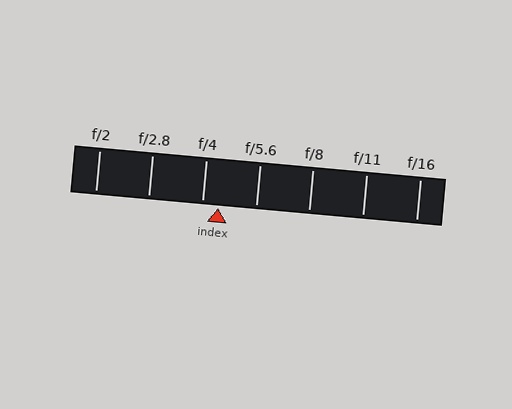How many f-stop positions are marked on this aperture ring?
There are 7 f-stop positions marked.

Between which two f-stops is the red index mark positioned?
The index mark is between f/4 and f/5.6.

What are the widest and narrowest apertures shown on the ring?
The widest aperture shown is f/2 and the narrowest is f/16.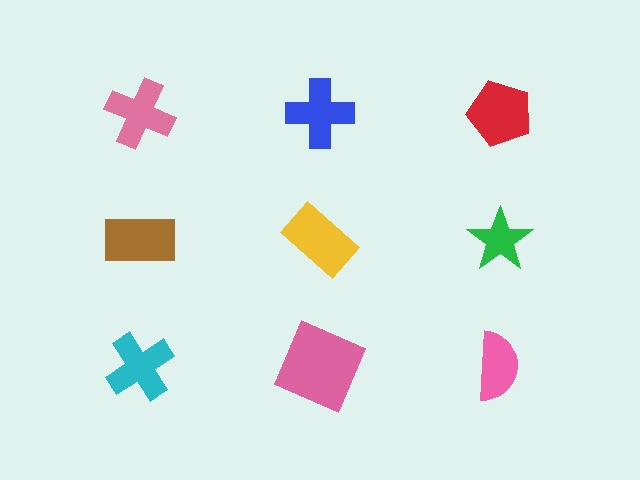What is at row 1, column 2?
A blue cross.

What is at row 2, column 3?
A green star.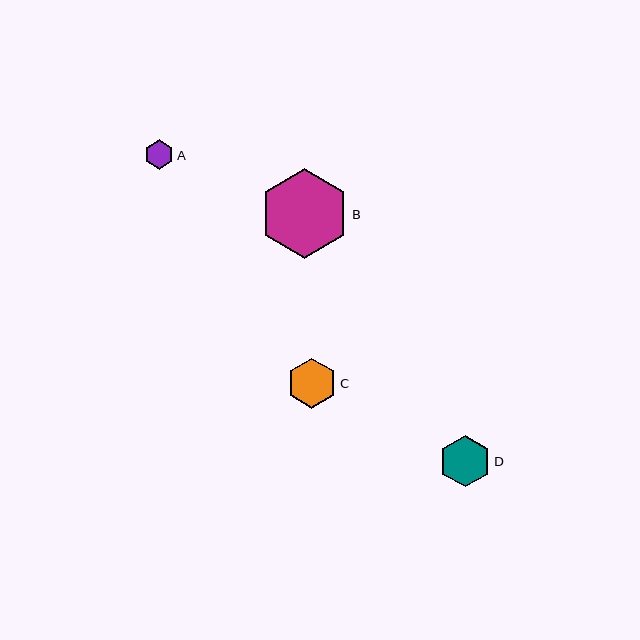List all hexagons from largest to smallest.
From largest to smallest: B, D, C, A.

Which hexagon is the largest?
Hexagon B is the largest with a size of approximately 89 pixels.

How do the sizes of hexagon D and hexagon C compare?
Hexagon D and hexagon C are approximately the same size.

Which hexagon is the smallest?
Hexagon A is the smallest with a size of approximately 29 pixels.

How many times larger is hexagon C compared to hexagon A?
Hexagon C is approximately 1.7 times the size of hexagon A.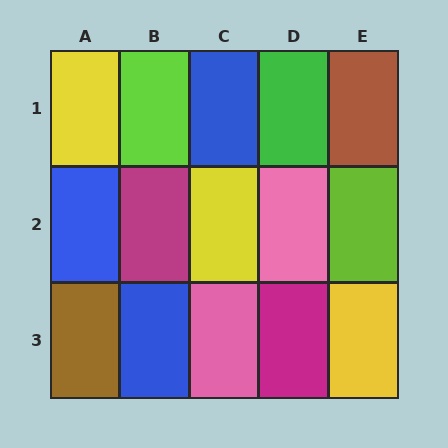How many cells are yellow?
3 cells are yellow.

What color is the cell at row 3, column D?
Magenta.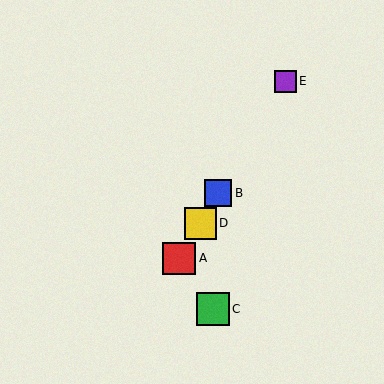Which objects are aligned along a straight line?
Objects A, B, D, E are aligned along a straight line.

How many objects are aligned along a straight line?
4 objects (A, B, D, E) are aligned along a straight line.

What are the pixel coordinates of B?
Object B is at (218, 193).